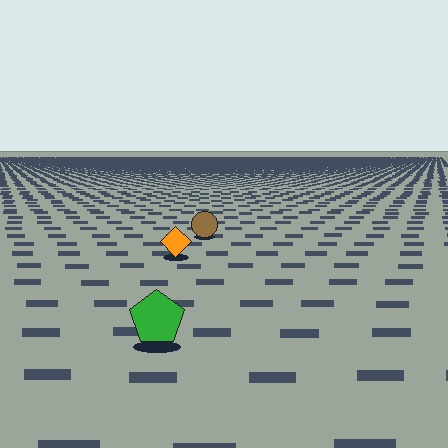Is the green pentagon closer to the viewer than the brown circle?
Yes. The green pentagon is closer — you can tell from the texture gradient: the ground texture is coarser near it.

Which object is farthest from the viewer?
The brown circle is farthest from the viewer. It appears smaller and the ground texture around it is denser.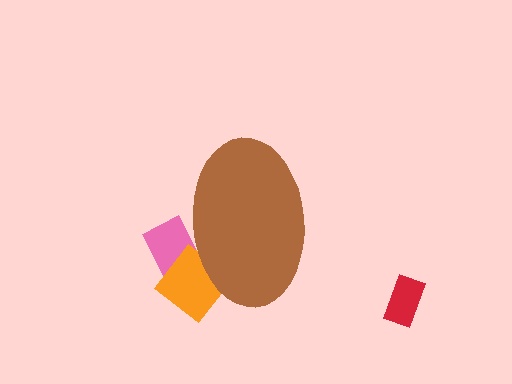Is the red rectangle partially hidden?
No, the red rectangle is fully visible.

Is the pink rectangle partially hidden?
Yes, the pink rectangle is partially hidden behind the brown ellipse.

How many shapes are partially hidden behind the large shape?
2 shapes are partially hidden.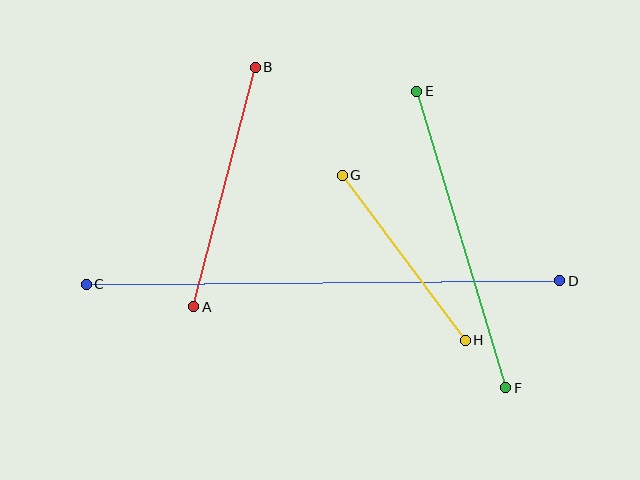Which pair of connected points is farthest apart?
Points C and D are farthest apart.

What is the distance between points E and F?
The distance is approximately 310 pixels.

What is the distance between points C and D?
The distance is approximately 474 pixels.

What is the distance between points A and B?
The distance is approximately 247 pixels.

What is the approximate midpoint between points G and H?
The midpoint is at approximately (404, 258) pixels.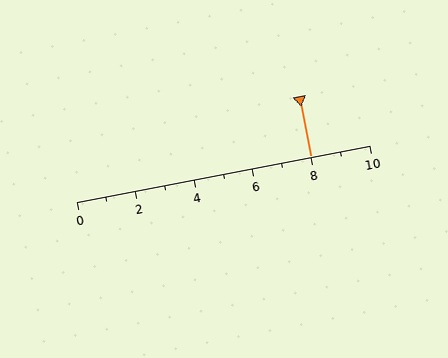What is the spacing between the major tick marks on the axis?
The major ticks are spaced 2 apart.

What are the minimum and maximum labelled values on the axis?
The axis runs from 0 to 10.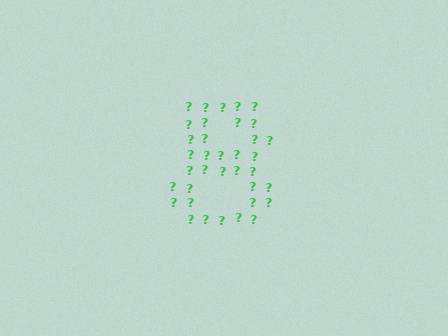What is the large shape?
The large shape is the digit 8.